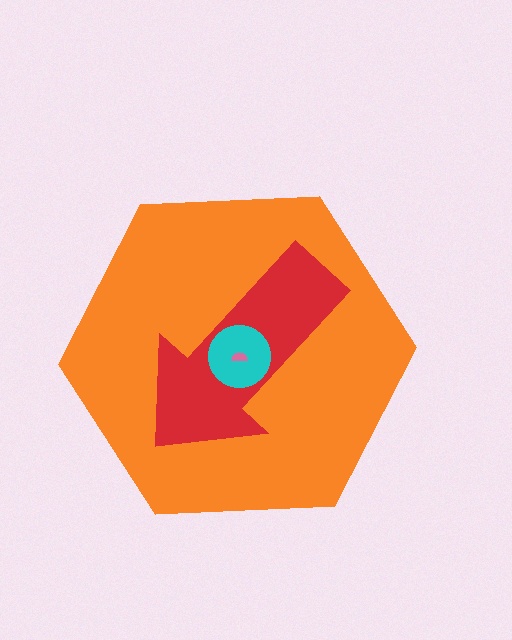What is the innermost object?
The pink semicircle.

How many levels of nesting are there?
4.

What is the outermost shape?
The orange hexagon.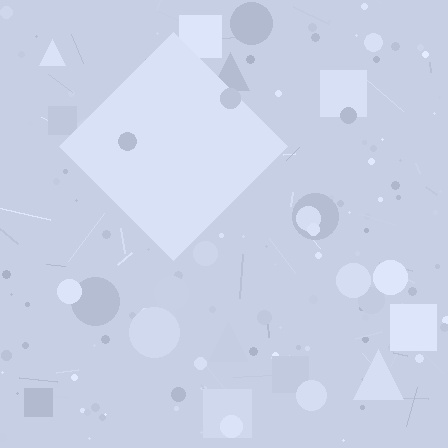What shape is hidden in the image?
A diamond is hidden in the image.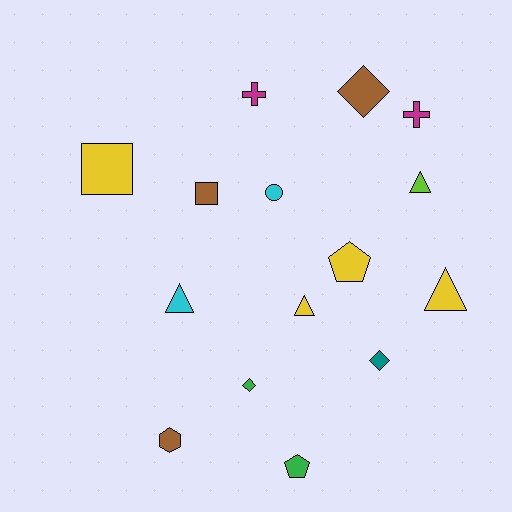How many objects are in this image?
There are 15 objects.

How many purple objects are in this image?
There are no purple objects.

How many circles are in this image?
There is 1 circle.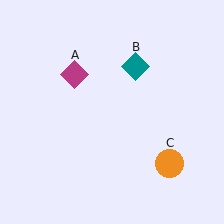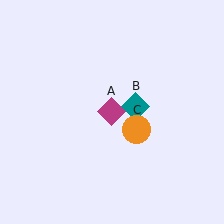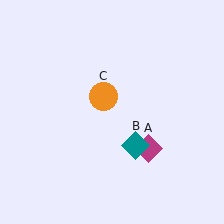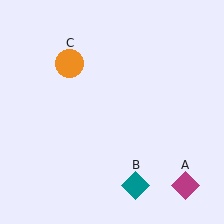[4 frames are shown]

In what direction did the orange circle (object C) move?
The orange circle (object C) moved up and to the left.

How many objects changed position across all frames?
3 objects changed position: magenta diamond (object A), teal diamond (object B), orange circle (object C).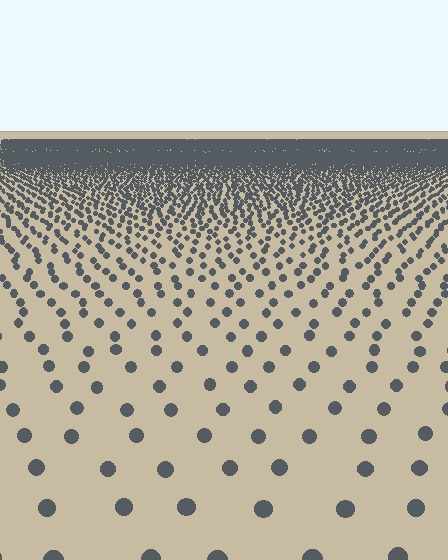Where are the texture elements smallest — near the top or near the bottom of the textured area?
Near the top.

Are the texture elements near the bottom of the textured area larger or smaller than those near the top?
Larger. Near the bottom, elements are closer to the viewer and appear at a bigger on-screen size.